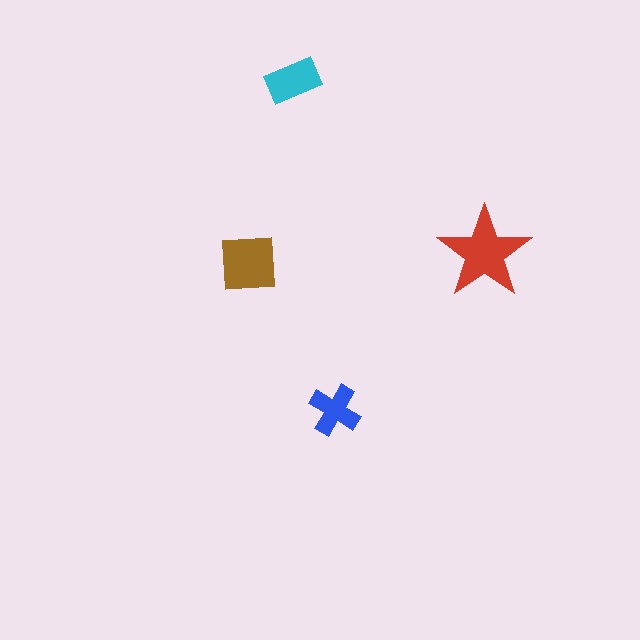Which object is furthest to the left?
The brown square is leftmost.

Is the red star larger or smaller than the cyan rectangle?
Larger.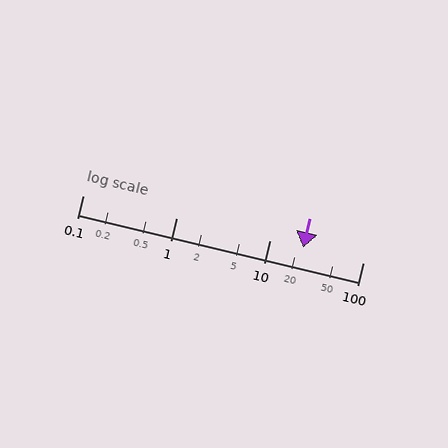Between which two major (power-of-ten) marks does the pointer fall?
The pointer is between 10 and 100.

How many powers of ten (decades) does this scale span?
The scale spans 3 decades, from 0.1 to 100.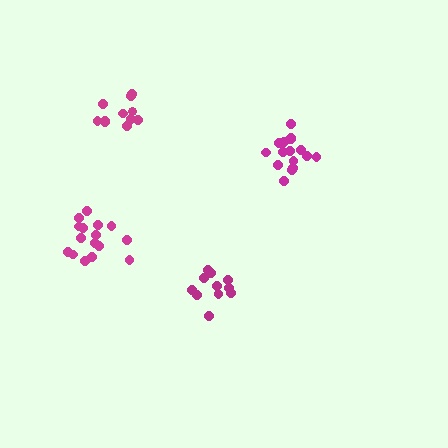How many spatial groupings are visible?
There are 4 spatial groupings.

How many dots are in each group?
Group 1: 11 dots, Group 2: 16 dots, Group 3: 16 dots, Group 4: 11 dots (54 total).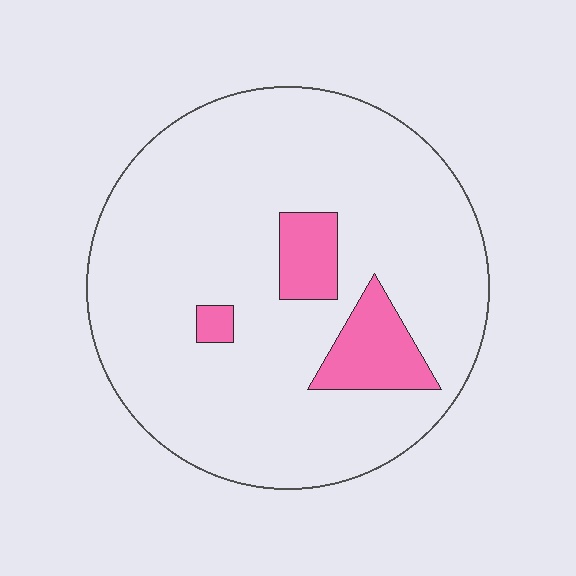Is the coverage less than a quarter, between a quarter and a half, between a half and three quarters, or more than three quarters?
Less than a quarter.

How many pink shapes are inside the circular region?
3.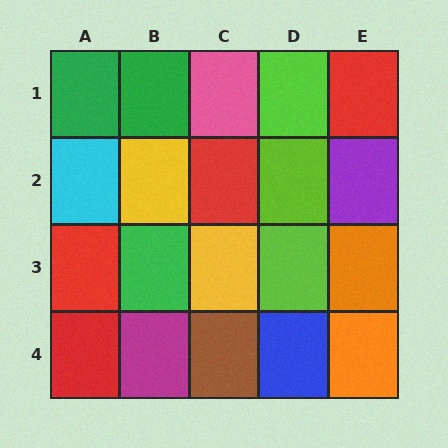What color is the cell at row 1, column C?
Pink.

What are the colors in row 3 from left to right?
Red, green, yellow, lime, orange.